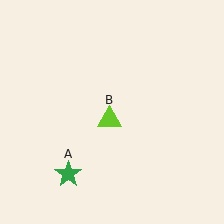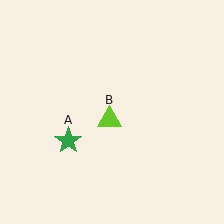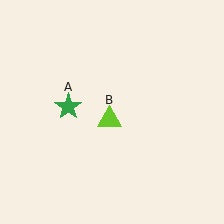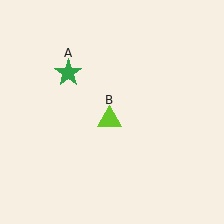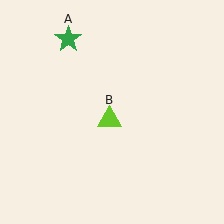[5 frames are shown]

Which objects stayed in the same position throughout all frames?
Lime triangle (object B) remained stationary.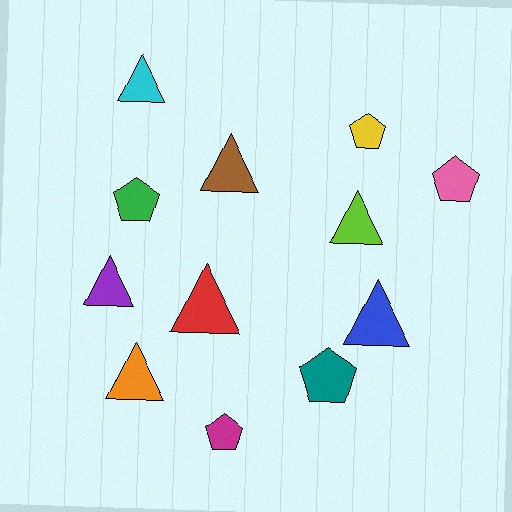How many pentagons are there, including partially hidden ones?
There are 5 pentagons.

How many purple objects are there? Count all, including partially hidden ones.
There is 1 purple object.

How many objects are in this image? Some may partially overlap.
There are 12 objects.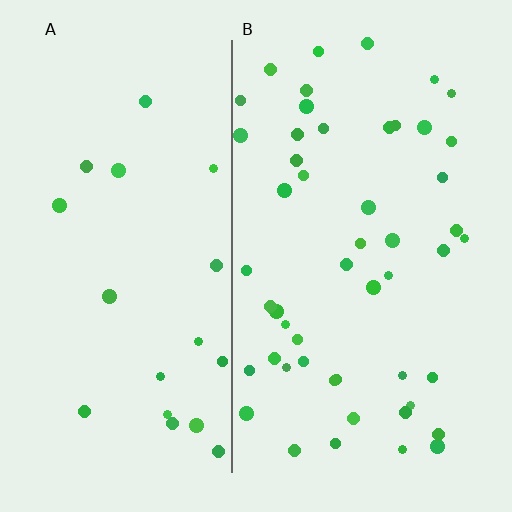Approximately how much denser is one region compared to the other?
Approximately 2.6× — region B over region A.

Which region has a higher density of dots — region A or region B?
B (the right).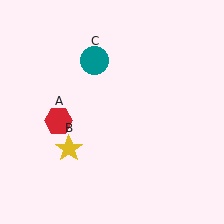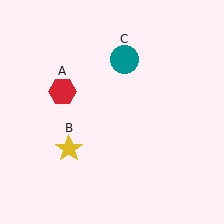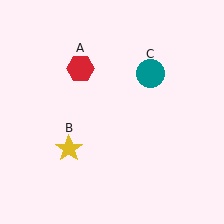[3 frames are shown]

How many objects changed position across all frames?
2 objects changed position: red hexagon (object A), teal circle (object C).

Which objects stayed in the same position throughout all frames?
Yellow star (object B) remained stationary.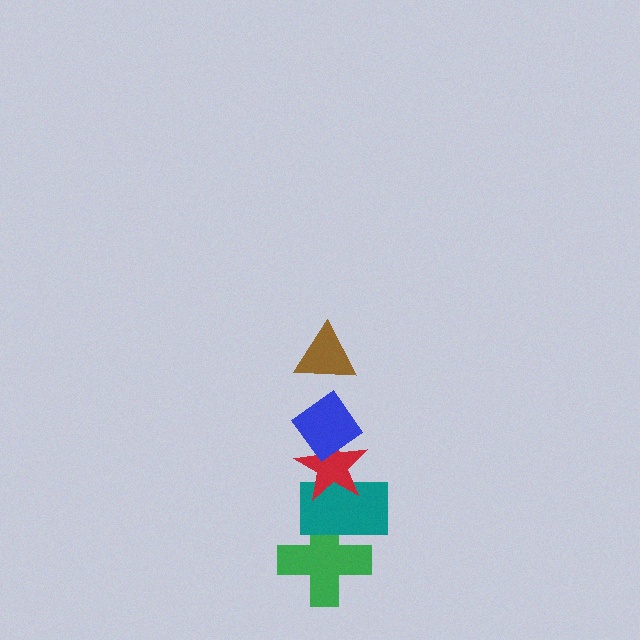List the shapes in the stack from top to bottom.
From top to bottom: the brown triangle, the blue diamond, the red star, the teal rectangle, the green cross.